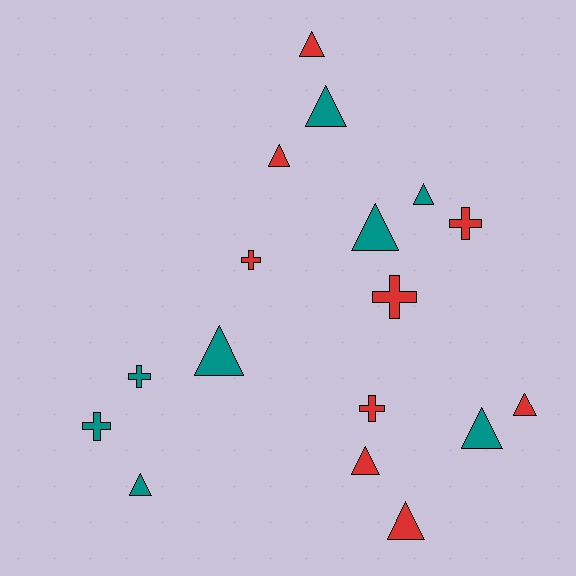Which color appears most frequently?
Red, with 9 objects.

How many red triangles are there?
There are 5 red triangles.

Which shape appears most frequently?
Triangle, with 11 objects.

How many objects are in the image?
There are 17 objects.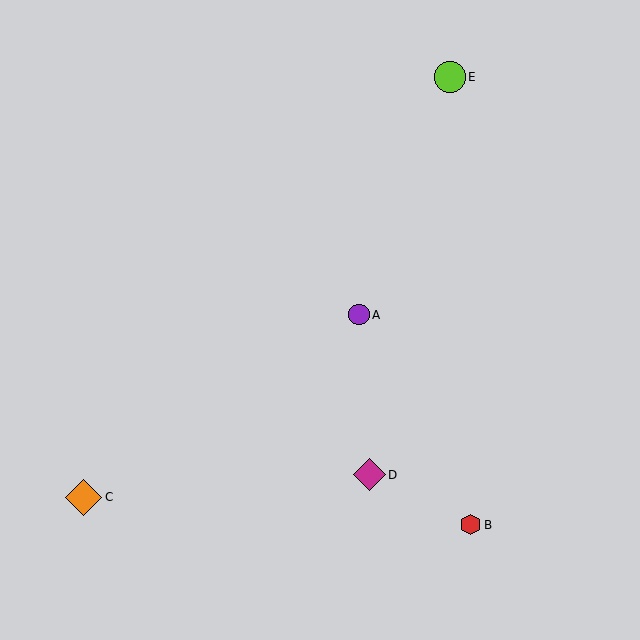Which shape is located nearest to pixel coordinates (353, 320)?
The purple circle (labeled A) at (359, 315) is nearest to that location.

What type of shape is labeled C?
Shape C is an orange diamond.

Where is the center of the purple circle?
The center of the purple circle is at (359, 315).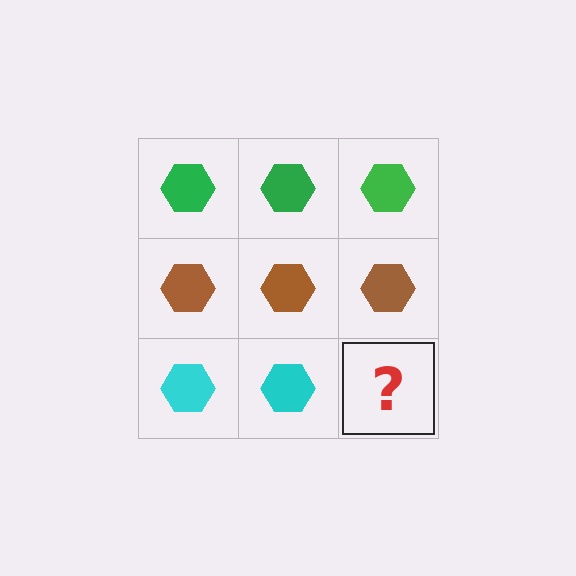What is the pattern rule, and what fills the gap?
The rule is that each row has a consistent color. The gap should be filled with a cyan hexagon.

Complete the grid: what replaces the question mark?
The question mark should be replaced with a cyan hexagon.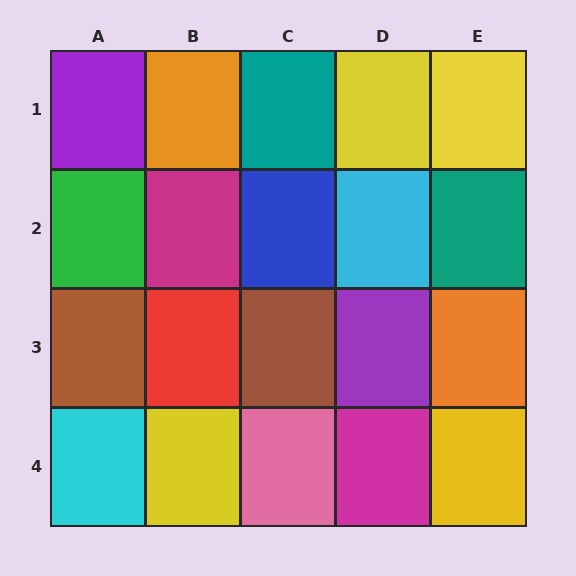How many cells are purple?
2 cells are purple.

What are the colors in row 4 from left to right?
Cyan, yellow, pink, magenta, yellow.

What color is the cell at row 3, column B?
Red.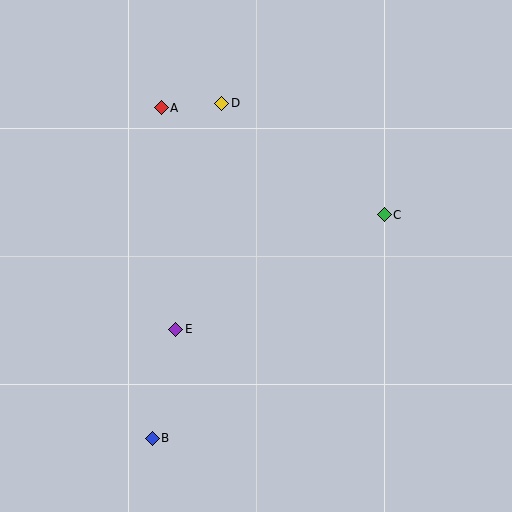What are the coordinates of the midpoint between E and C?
The midpoint between E and C is at (280, 272).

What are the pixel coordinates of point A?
Point A is at (161, 108).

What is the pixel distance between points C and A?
The distance between C and A is 247 pixels.